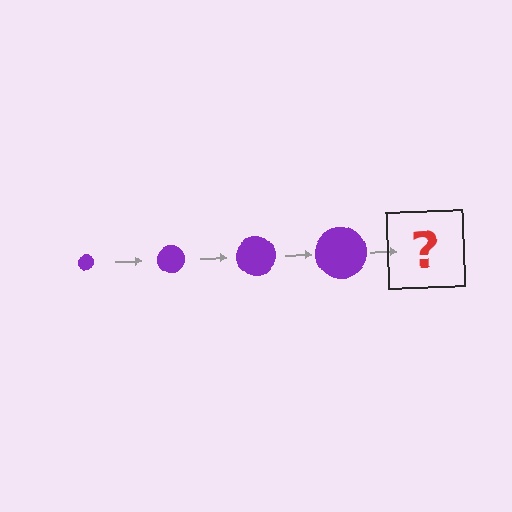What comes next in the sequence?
The next element should be a purple circle, larger than the previous one.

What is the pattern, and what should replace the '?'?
The pattern is that the circle gets progressively larger each step. The '?' should be a purple circle, larger than the previous one.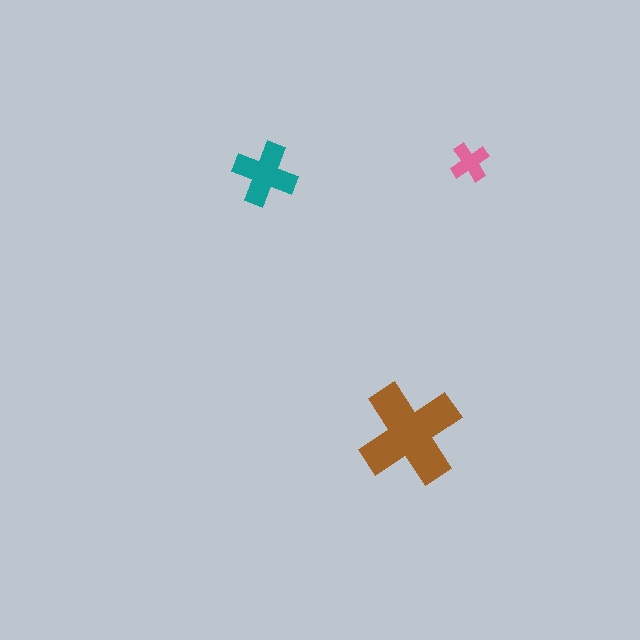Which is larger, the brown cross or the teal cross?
The brown one.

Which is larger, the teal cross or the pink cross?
The teal one.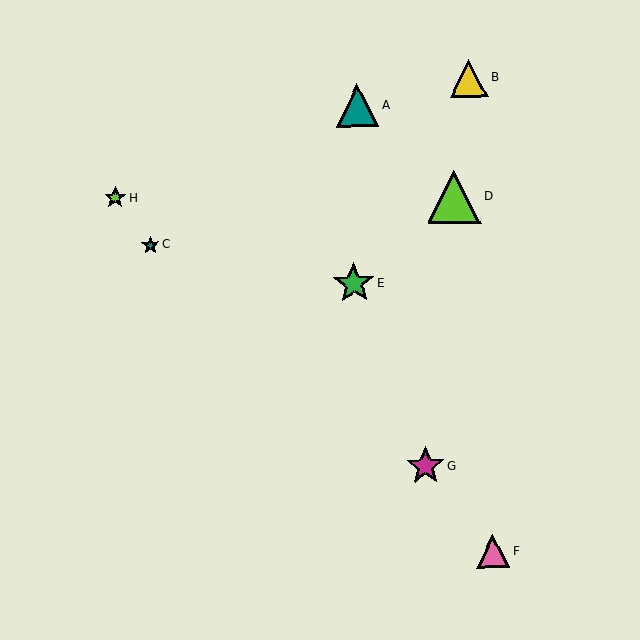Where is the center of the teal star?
The center of the teal star is at (150, 245).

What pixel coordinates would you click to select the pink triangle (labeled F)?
Click at (493, 552) to select the pink triangle F.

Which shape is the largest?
The lime triangle (labeled D) is the largest.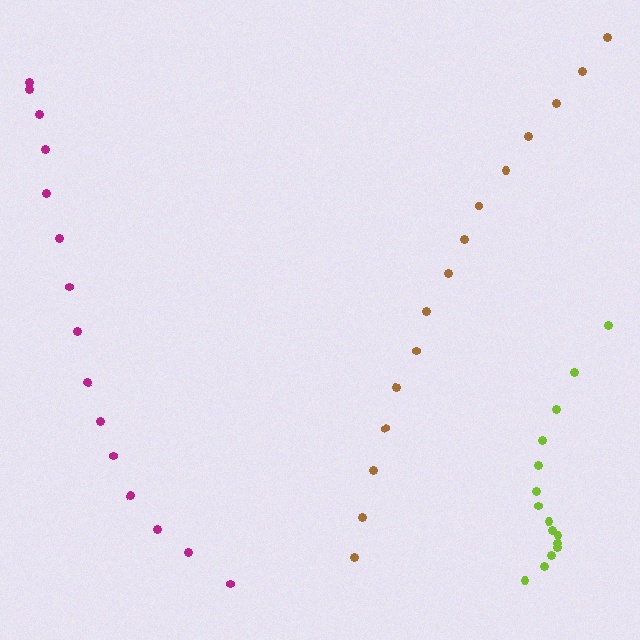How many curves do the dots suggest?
There are 3 distinct paths.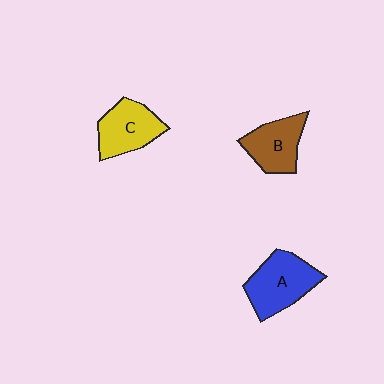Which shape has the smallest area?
Shape B (brown).